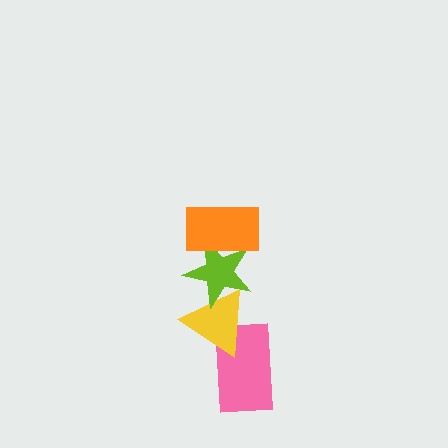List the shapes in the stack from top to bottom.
From top to bottom: the orange rectangle, the lime star, the yellow triangle, the pink rectangle.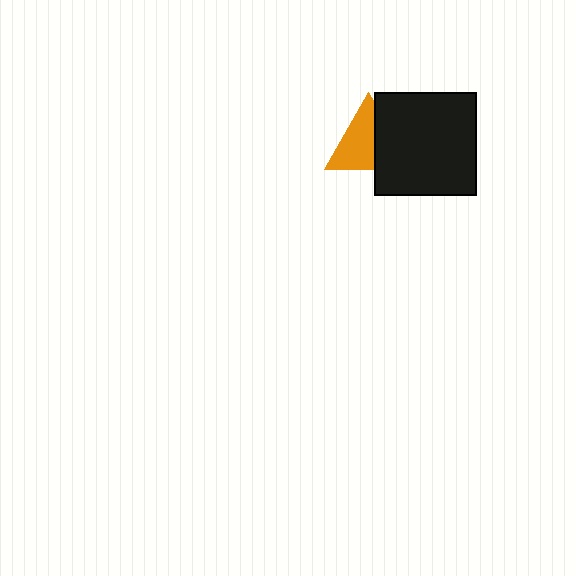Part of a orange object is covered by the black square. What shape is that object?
It is a triangle.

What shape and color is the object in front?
The object in front is a black square.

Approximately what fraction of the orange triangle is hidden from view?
Roughly 40% of the orange triangle is hidden behind the black square.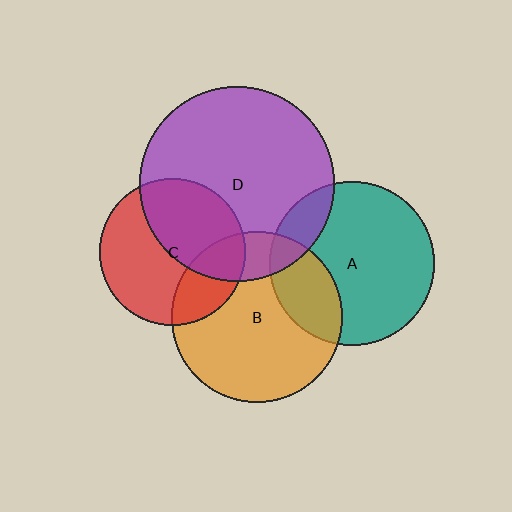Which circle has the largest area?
Circle D (purple).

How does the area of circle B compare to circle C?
Approximately 1.3 times.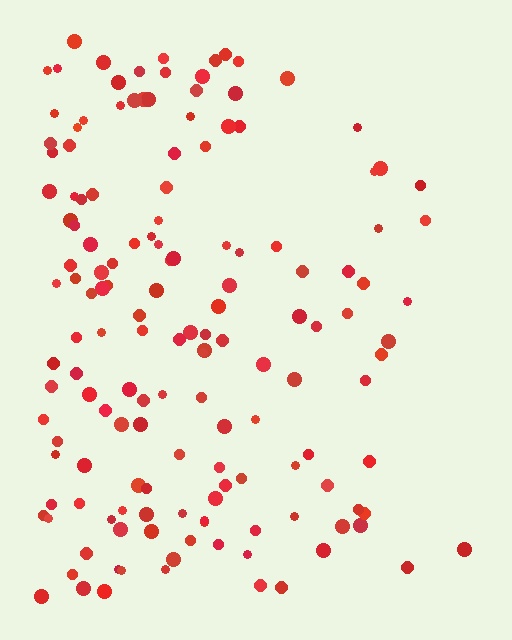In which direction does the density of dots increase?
From right to left, with the left side densest.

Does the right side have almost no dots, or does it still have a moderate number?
Still a moderate number, just noticeably fewer than the left.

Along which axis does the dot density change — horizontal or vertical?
Horizontal.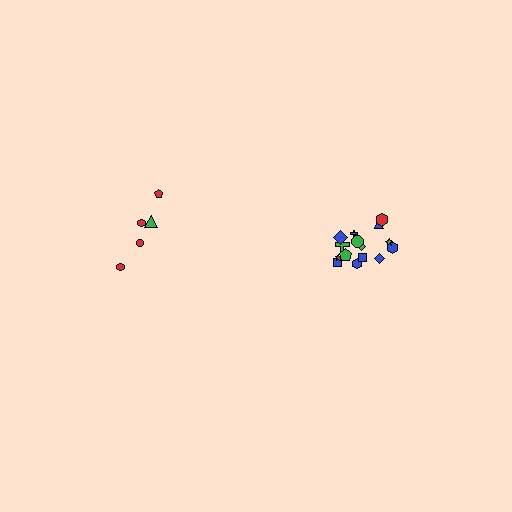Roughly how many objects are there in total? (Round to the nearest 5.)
Roughly 20 objects in total.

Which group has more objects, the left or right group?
The right group.